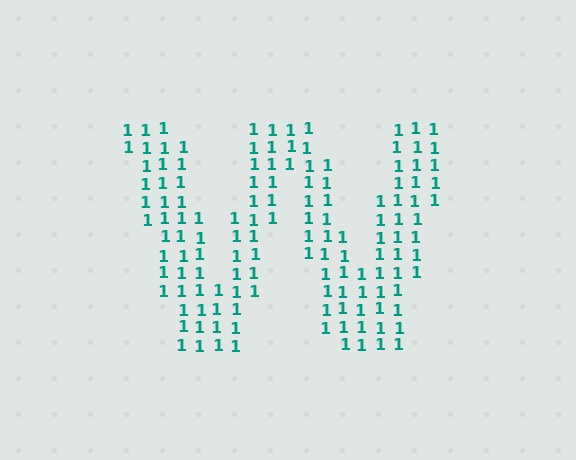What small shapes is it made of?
It is made of small digit 1's.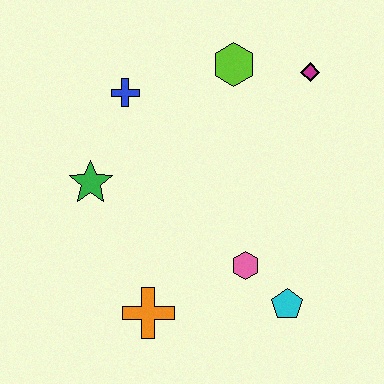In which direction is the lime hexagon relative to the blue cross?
The lime hexagon is to the right of the blue cross.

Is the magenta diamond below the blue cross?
No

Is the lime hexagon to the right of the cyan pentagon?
No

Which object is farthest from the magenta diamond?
The orange cross is farthest from the magenta diamond.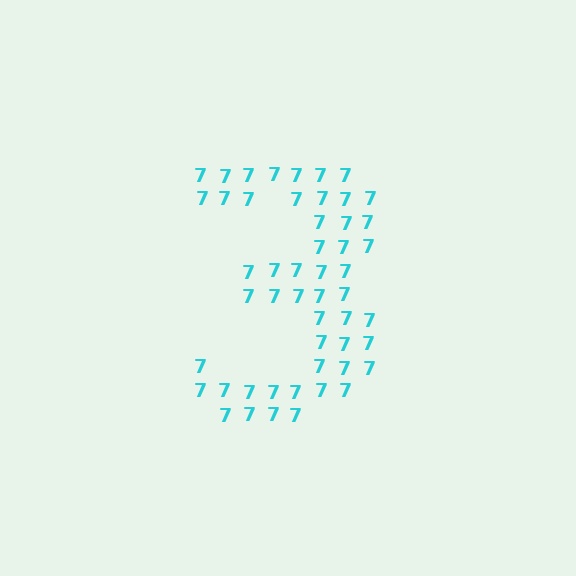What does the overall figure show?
The overall figure shows the digit 3.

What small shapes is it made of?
It is made of small digit 7's.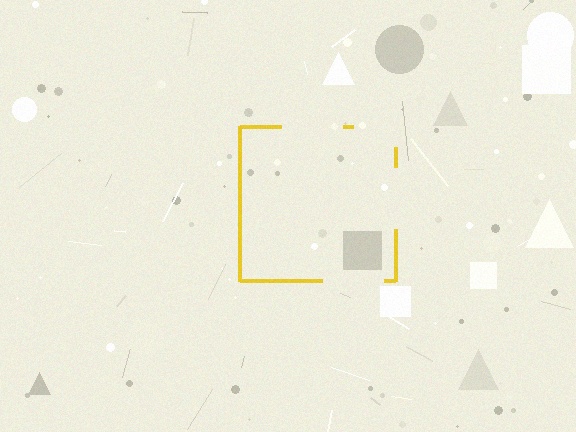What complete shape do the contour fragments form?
The contour fragments form a square.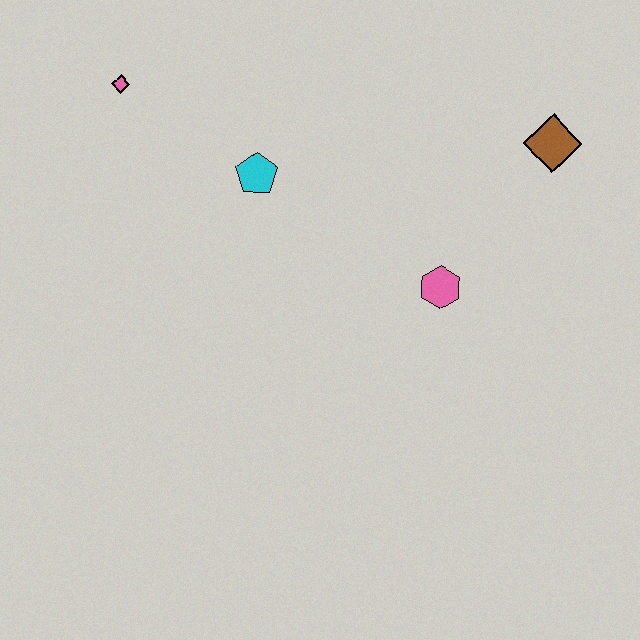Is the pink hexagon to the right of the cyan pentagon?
Yes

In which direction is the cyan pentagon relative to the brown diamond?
The cyan pentagon is to the left of the brown diamond.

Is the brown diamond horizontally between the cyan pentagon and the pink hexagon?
No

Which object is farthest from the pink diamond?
The brown diamond is farthest from the pink diamond.